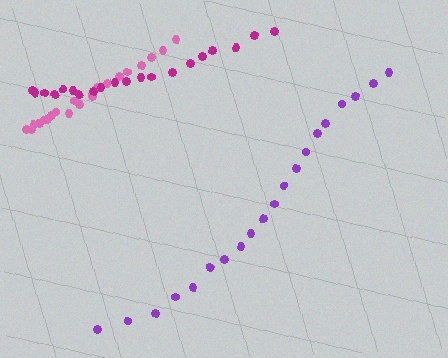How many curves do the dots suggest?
There are 3 distinct paths.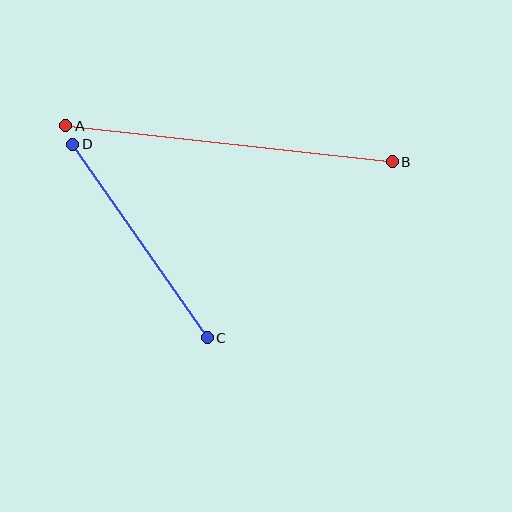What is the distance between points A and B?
The distance is approximately 329 pixels.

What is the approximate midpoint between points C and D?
The midpoint is at approximately (140, 241) pixels.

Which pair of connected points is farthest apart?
Points A and B are farthest apart.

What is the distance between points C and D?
The distance is approximately 235 pixels.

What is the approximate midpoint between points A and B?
The midpoint is at approximately (229, 144) pixels.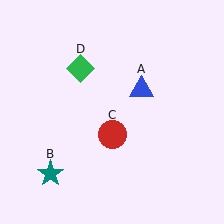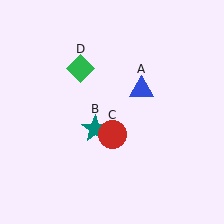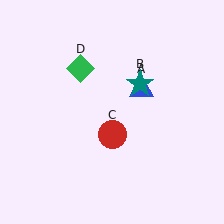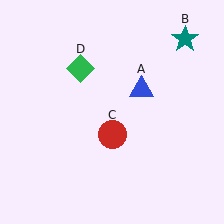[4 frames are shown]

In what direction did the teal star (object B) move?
The teal star (object B) moved up and to the right.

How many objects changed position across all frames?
1 object changed position: teal star (object B).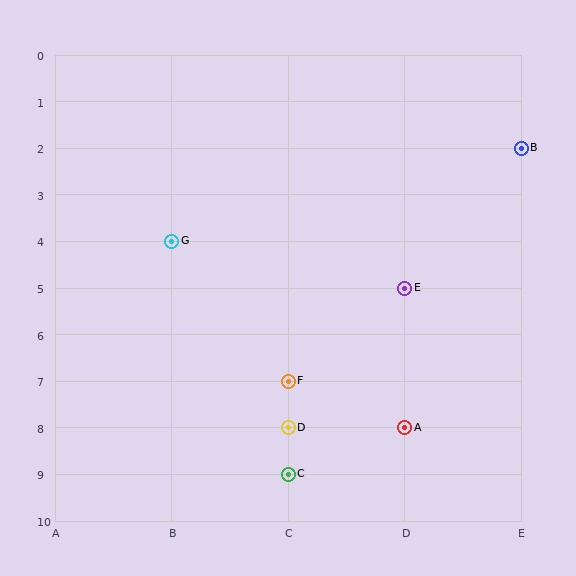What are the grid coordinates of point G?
Point G is at grid coordinates (B, 4).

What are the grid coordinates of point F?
Point F is at grid coordinates (C, 7).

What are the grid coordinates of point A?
Point A is at grid coordinates (D, 8).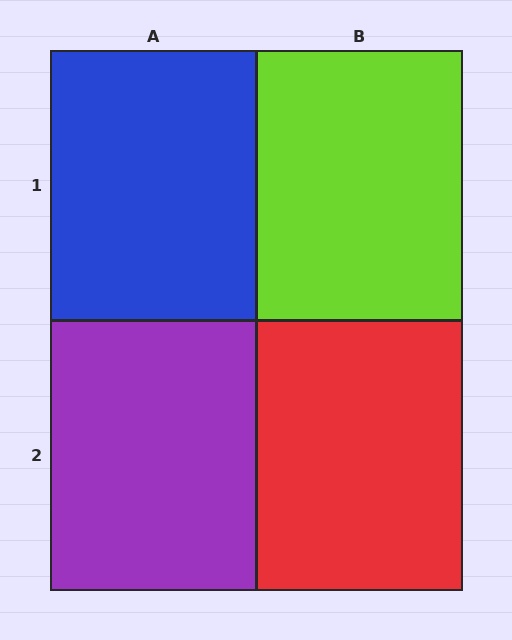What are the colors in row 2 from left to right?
Purple, red.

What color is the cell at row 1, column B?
Lime.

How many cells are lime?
1 cell is lime.